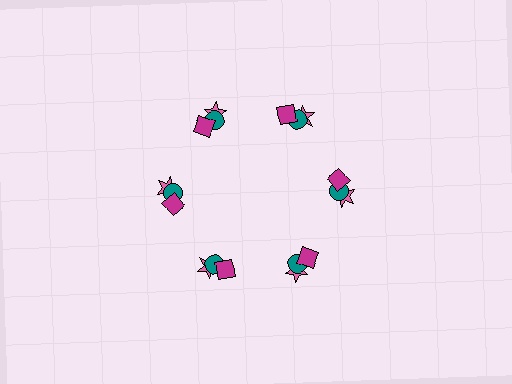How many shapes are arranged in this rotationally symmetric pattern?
There are 18 shapes, arranged in 6 groups of 3.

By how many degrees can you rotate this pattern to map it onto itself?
The pattern maps onto itself every 60 degrees of rotation.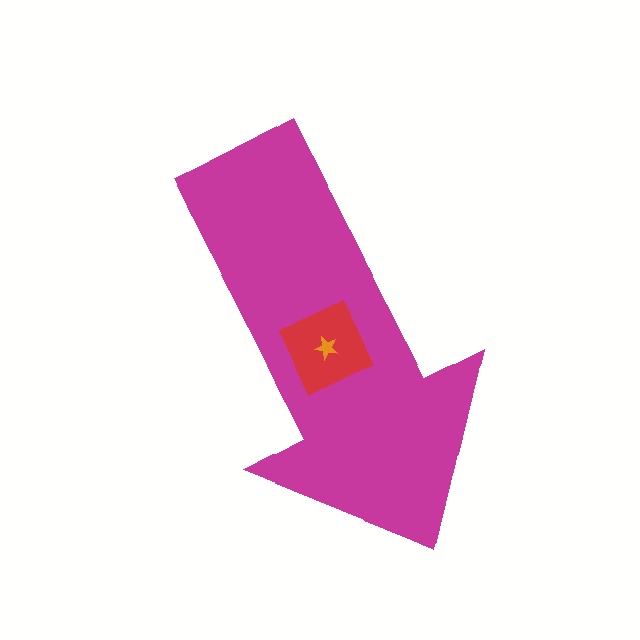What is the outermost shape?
The magenta arrow.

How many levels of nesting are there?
3.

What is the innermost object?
The orange star.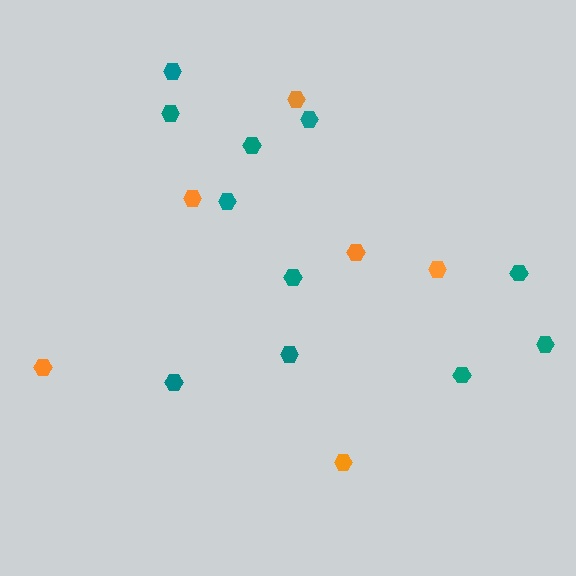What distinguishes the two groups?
There are 2 groups: one group of orange hexagons (6) and one group of teal hexagons (11).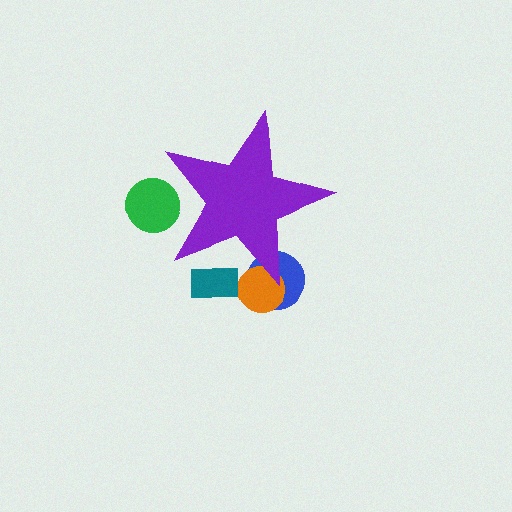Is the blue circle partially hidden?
Yes, the blue circle is partially hidden behind the purple star.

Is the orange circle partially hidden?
Yes, the orange circle is partially hidden behind the purple star.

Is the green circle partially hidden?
Yes, the green circle is partially hidden behind the purple star.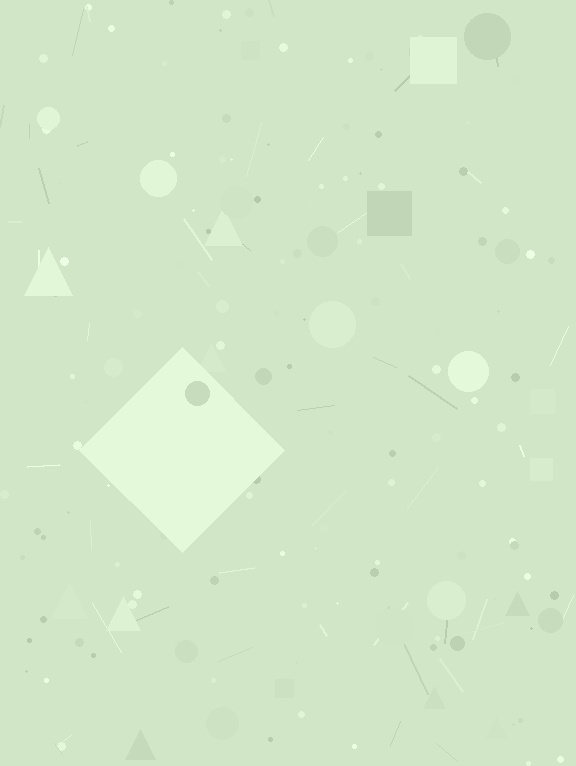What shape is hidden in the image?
A diamond is hidden in the image.